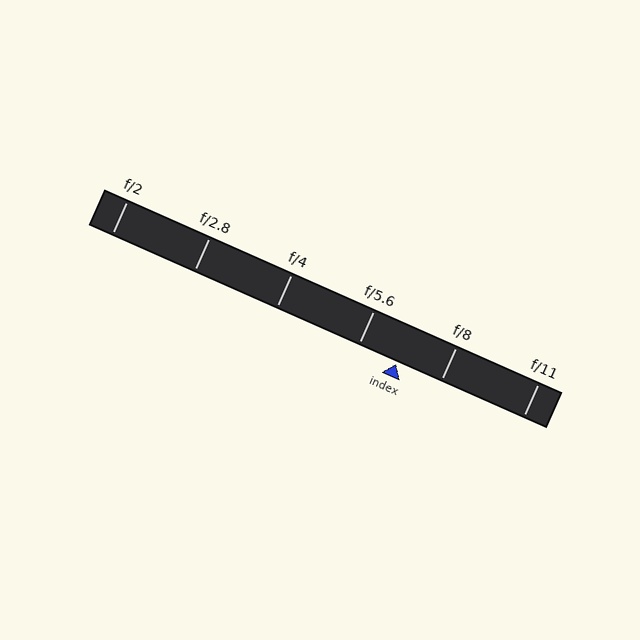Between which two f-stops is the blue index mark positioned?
The index mark is between f/5.6 and f/8.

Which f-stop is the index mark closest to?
The index mark is closest to f/5.6.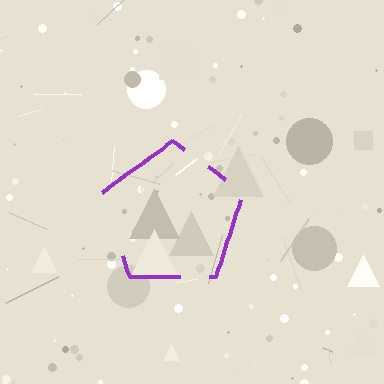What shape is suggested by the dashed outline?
The dashed outline suggests a pentagon.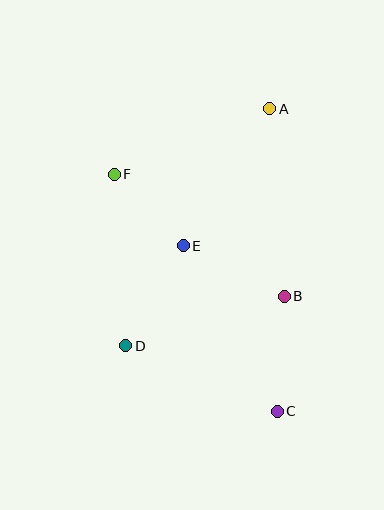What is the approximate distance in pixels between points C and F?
The distance between C and F is approximately 288 pixels.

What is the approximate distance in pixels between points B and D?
The distance between B and D is approximately 166 pixels.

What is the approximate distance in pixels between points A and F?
The distance between A and F is approximately 169 pixels.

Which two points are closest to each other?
Points E and F are closest to each other.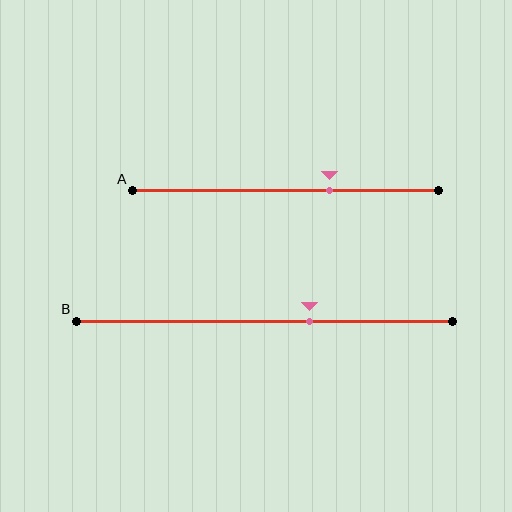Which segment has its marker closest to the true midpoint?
Segment B has its marker closest to the true midpoint.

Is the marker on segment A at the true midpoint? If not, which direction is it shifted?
No, the marker on segment A is shifted to the right by about 14% of the segment length.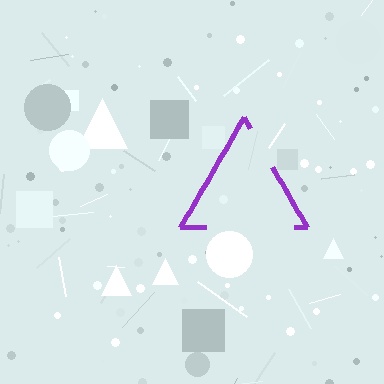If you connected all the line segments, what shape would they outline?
They would outline a triangle.